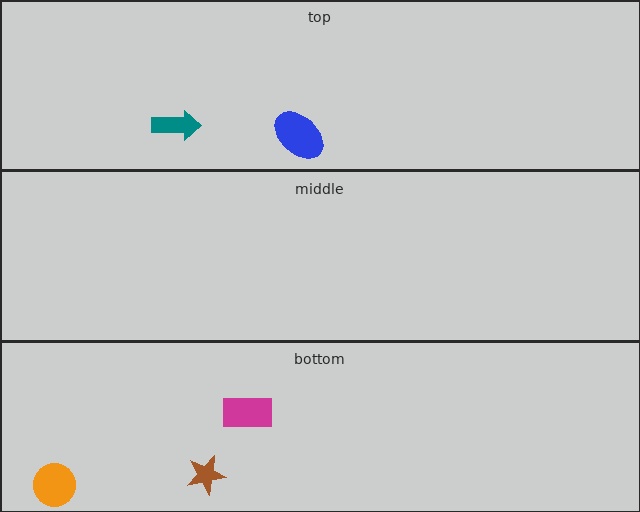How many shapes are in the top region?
2.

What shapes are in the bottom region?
The brown star, the orange circle, the magenta rectangle.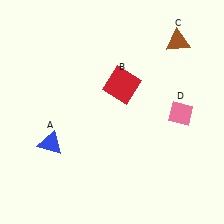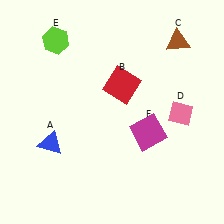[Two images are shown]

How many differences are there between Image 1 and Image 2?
There are 2 differences between the two images.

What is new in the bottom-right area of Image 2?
A magenta square (F) was added in the bottom-right area of Image 2.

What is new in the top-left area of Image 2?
A lime hexagon (E) was added in the top-left area of Image 2.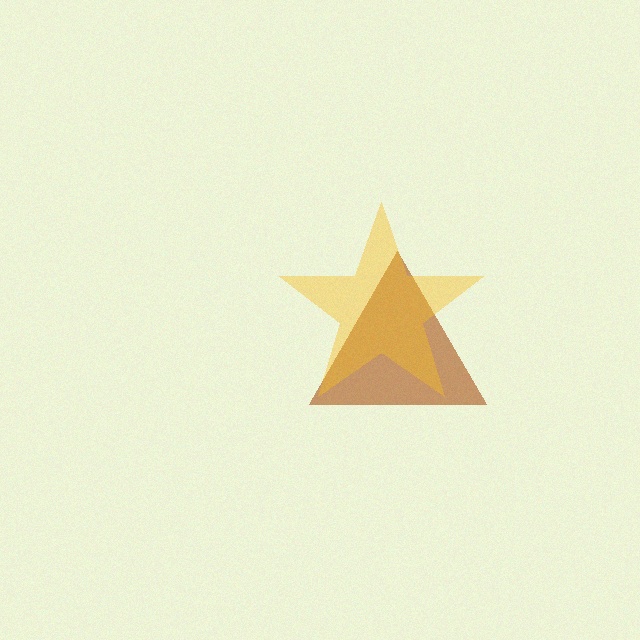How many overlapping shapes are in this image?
There are 2 overlapping shapes in the image.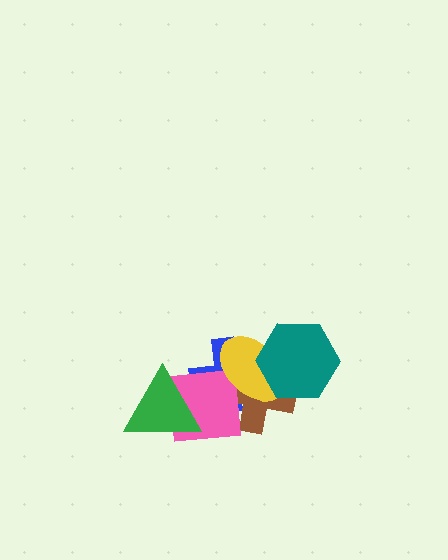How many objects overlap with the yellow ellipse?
4 objects overlap with the yellow ellipse.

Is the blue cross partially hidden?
Yes, it is partially covered by another shape.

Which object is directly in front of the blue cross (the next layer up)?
The brown cross is directly in front of the blue cross.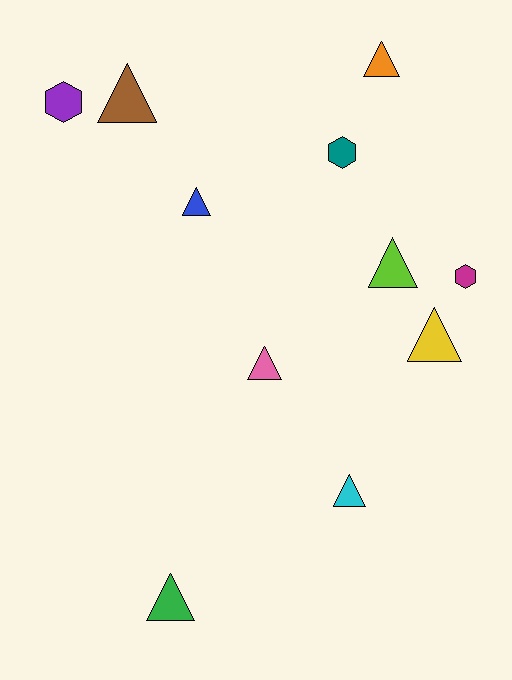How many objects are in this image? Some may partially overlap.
There are 11 objects.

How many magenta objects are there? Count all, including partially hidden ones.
There is 1 magenta object.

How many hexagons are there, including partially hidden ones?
There are 3 hexagons.